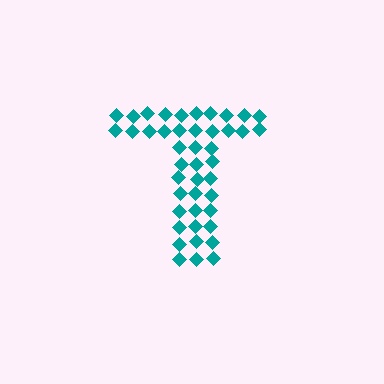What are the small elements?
The small elements are diamonds.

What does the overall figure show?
The overall figure shows the letter T.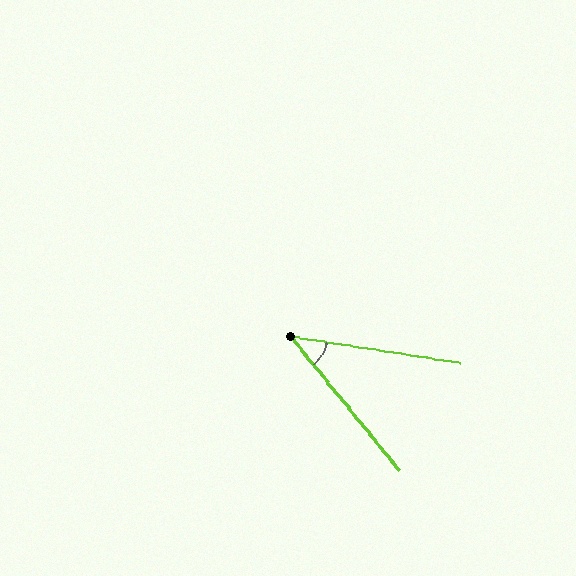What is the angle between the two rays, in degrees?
Approximately 42 degrees.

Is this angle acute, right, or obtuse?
It is acute.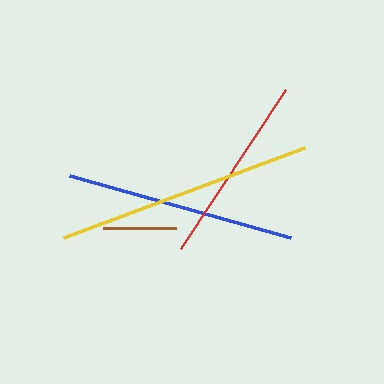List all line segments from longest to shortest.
From longest to shortest: yellow, blue, red, brown.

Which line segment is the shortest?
The brown line is the shortest at approximately 73 pixels.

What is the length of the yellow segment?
The yellow segment is approximately 258 pixels long.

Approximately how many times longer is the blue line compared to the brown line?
The blue line is approximately 3.2 times the length of the brown line.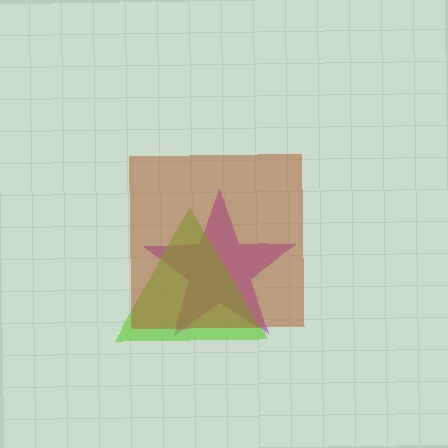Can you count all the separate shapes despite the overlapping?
Yes, there are 3 separate shapes.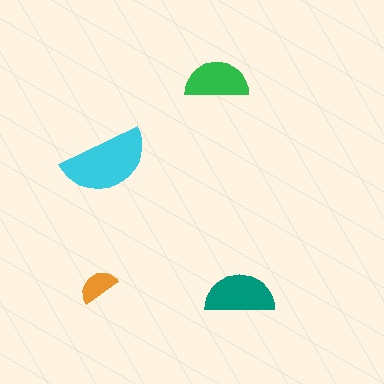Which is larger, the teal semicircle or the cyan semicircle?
The cyan one.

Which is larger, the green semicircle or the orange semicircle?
The green one.